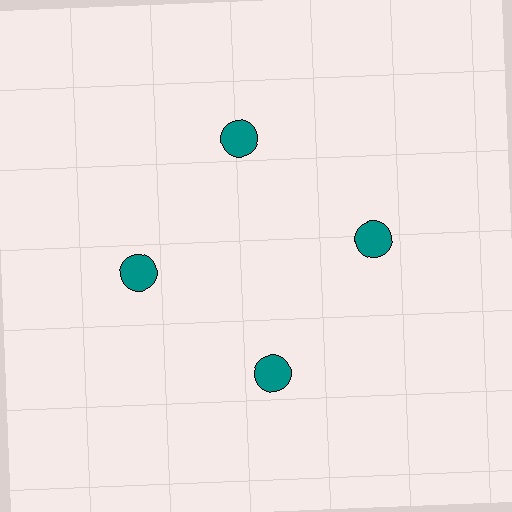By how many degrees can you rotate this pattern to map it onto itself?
The pattern maps onto itself every 90 degrees of rotation.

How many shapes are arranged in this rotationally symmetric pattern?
There are 4 shapes, arranged in 4 groups of 1.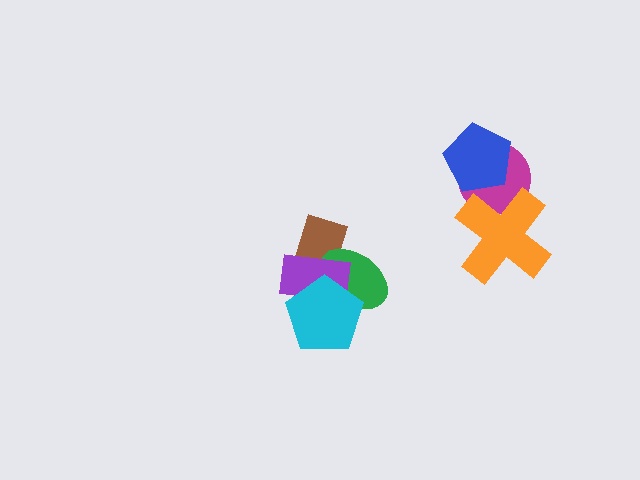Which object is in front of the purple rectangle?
The cyan pentagon is in front of the purple rectangle.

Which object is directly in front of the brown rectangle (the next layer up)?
The green ellipse is directly in front of the brown rectangle.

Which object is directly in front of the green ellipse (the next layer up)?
The purple rectangle is directly in front of the green ellipse.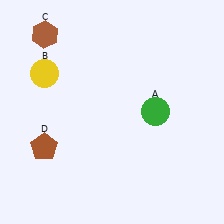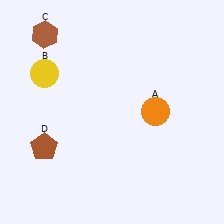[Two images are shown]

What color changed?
The circle (A) changed from green in Image 1 to orange in Image 2.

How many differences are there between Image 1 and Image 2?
There is 1 difference between the two images.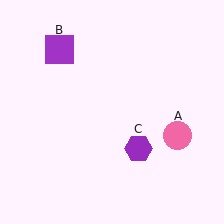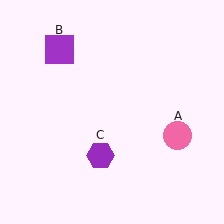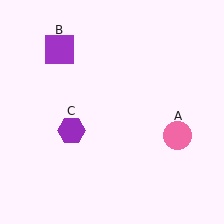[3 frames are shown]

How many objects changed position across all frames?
1 object changed position: purple hexagon (object C).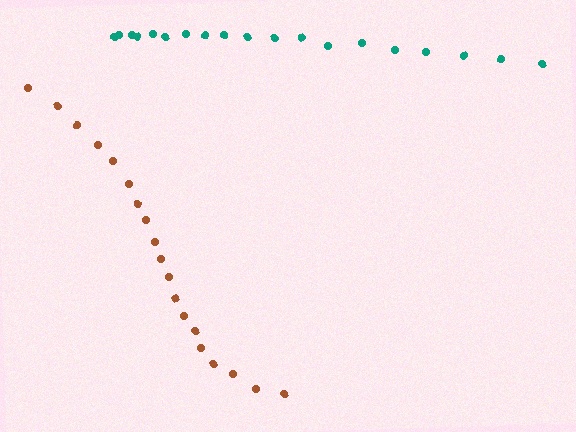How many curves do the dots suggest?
There are 2 distinct paths.